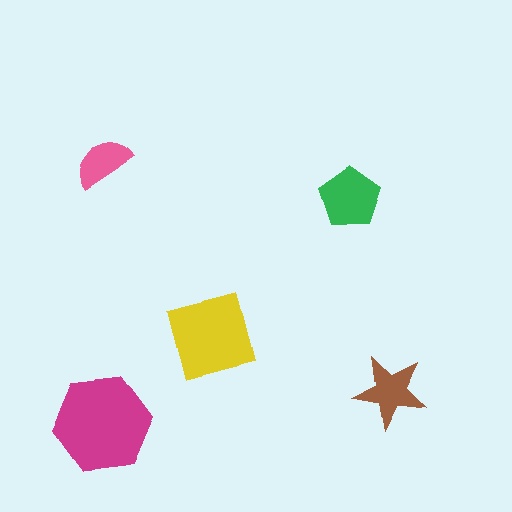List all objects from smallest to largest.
The pink semicircle, the brown star, the green pentagon, the yellow square, the magenta hexagon.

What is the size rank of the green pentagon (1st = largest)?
3rd.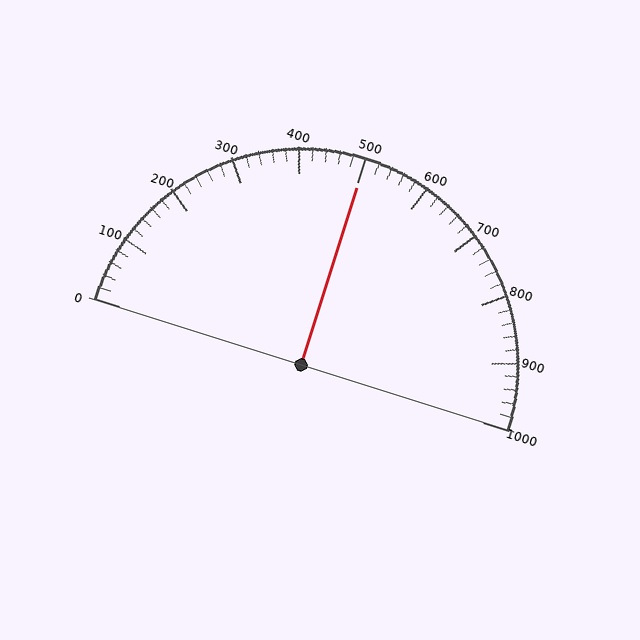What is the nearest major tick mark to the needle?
The nearest major tick mark is 500.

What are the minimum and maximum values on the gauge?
The gauge ranges from 0 to 1000.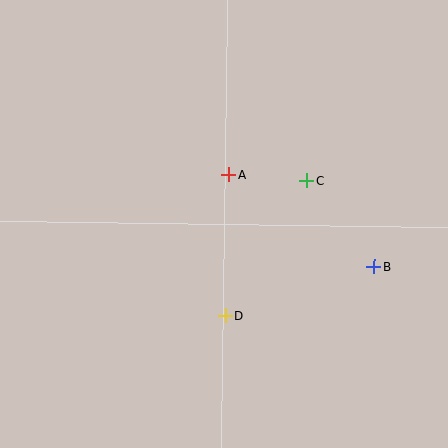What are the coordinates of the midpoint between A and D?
The midpoint between A and D is at (227, 245).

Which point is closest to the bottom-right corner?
Point B is closest to the bottom-right corner.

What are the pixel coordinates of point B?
Point B is at (374, 267).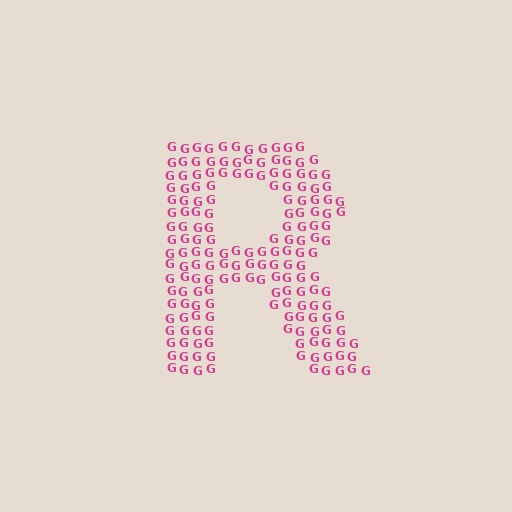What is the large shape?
The large shape is the letter R.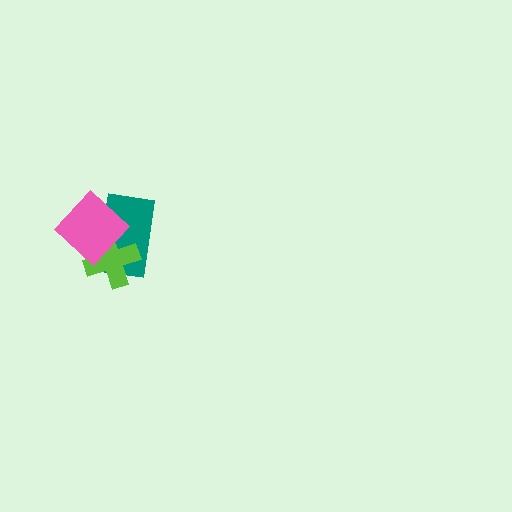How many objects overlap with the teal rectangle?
2 objects overlap with the teal rectangle.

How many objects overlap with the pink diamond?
2 objects overlap with the pink diamond.